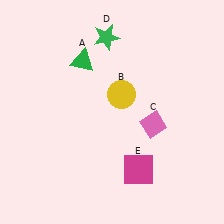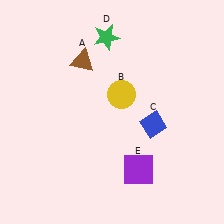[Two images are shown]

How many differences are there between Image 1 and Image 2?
There are 3 differences between the two images.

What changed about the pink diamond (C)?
In Image 1, C is pink. In Image 2, it changed to blue.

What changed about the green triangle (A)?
In Image 1, A is green. In Image 2, it changed to brown.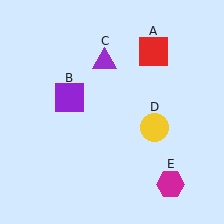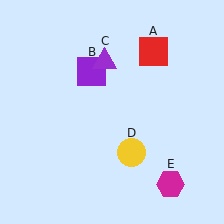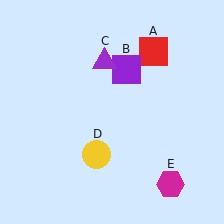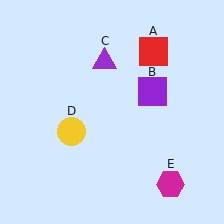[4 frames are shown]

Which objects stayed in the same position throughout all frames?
Red square (object A) and purple triangle (object C) and magenta hexagon (object E) remained stationary.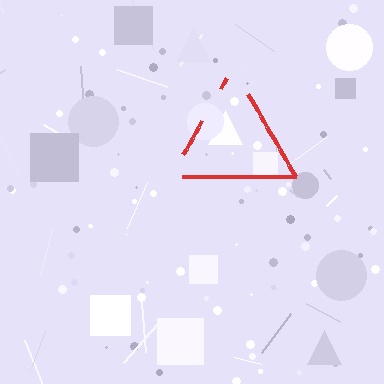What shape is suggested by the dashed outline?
The dashed outline suggests a triangle.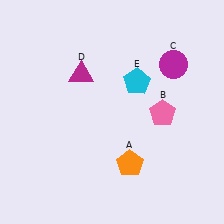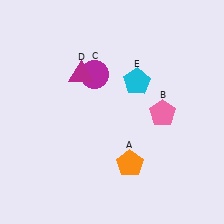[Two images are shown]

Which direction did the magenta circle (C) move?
The magenta circle (C) moved left.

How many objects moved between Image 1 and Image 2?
1 object moved between the two images.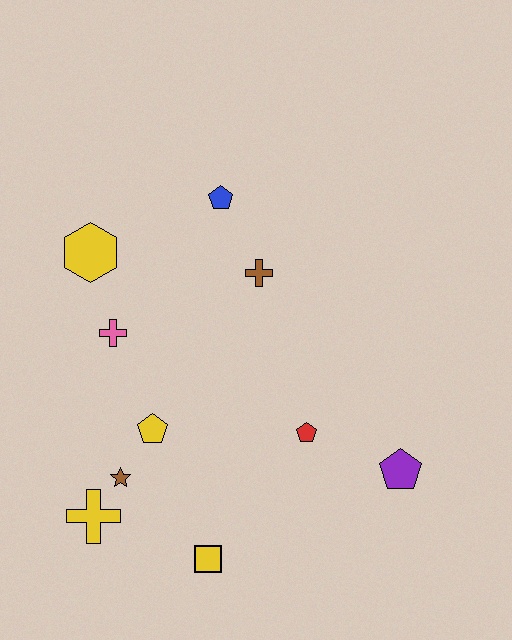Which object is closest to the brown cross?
The blue pentagon is closest to the brown cross.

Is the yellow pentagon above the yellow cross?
Yes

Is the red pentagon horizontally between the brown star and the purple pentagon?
Yes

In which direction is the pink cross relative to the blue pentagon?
The pink cross is below the blue pentagon.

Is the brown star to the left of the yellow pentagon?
Yes